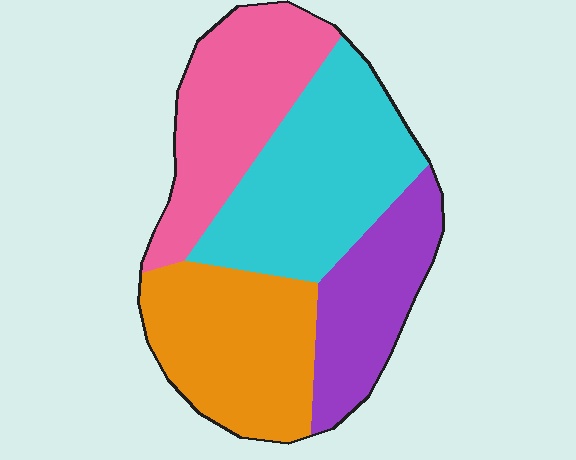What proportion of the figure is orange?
Orange takes up about one quarter (1/4) of the figure.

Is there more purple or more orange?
Orange.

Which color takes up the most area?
Cyan, at roughly 30%.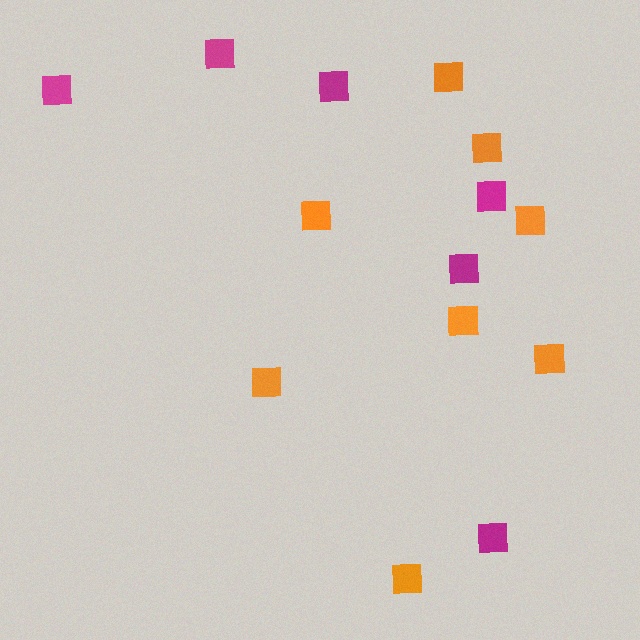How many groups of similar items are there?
There are 2 groups: one group of orange squares (8) and one group of magenta squares (6).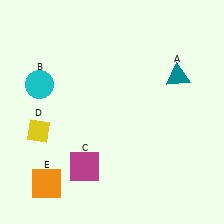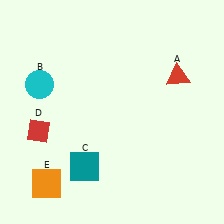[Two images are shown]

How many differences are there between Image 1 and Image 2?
There are 3 differences between the two images.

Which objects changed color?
A changed from teal to red. C changed from magenta to teal. D changed from yellow to red.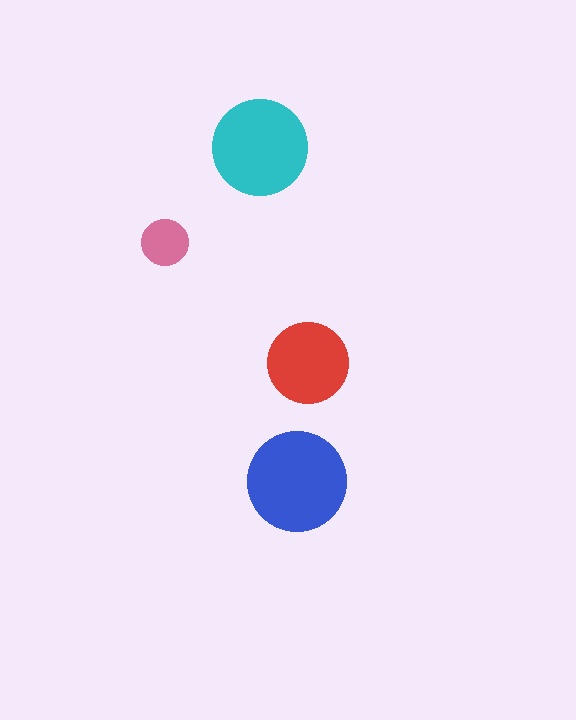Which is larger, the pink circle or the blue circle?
The blue one.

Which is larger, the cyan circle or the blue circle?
The blue one.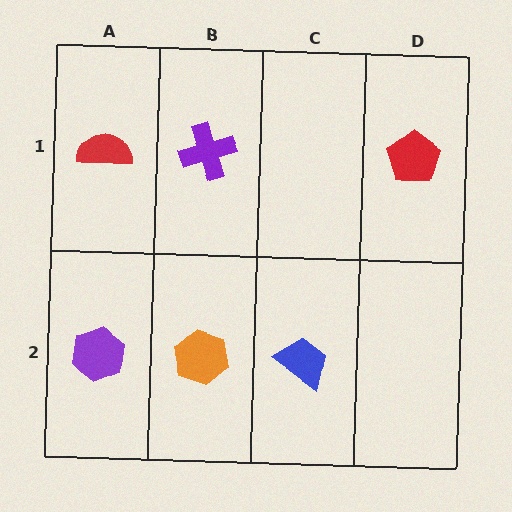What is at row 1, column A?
A red semicircle.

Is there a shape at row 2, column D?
No, that cell is empty.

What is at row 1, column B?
A purple cross.